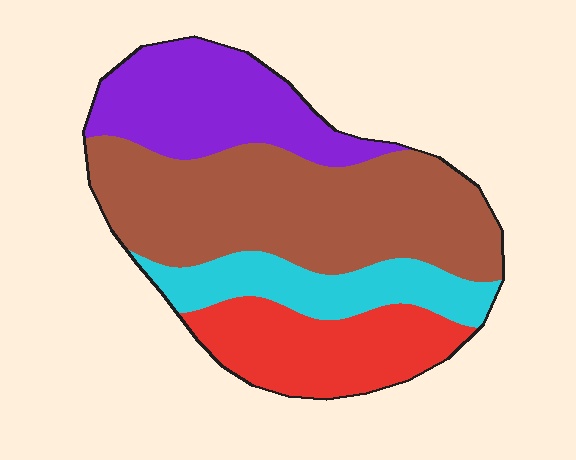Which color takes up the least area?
Cyan, at roughly 15%.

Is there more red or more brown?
Brown.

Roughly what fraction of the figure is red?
Red takes up between a sixth and a third of the figure.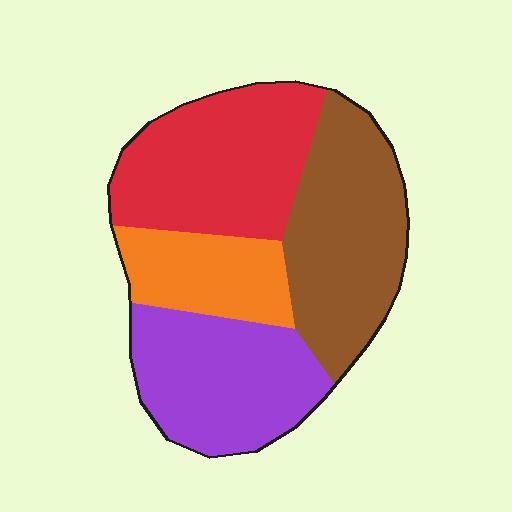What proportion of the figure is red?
Red covers roughly 30% of the figure.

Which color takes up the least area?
Orange, at roughly 15%.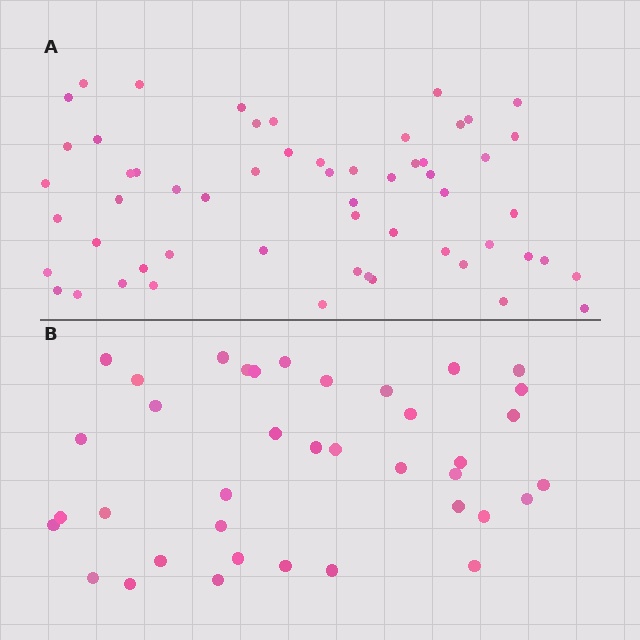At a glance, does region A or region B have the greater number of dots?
Region A (the top region) has more dots.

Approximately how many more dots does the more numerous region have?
Region A has approximately 20 more dots than region B.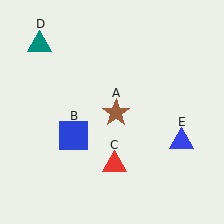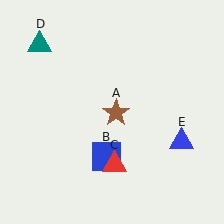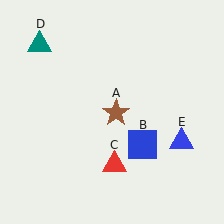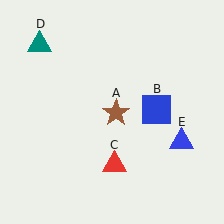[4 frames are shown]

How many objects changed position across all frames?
1 object changed position: blue square (object B).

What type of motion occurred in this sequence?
The blue square (object B) rotated counterclockwise around the center of the scene.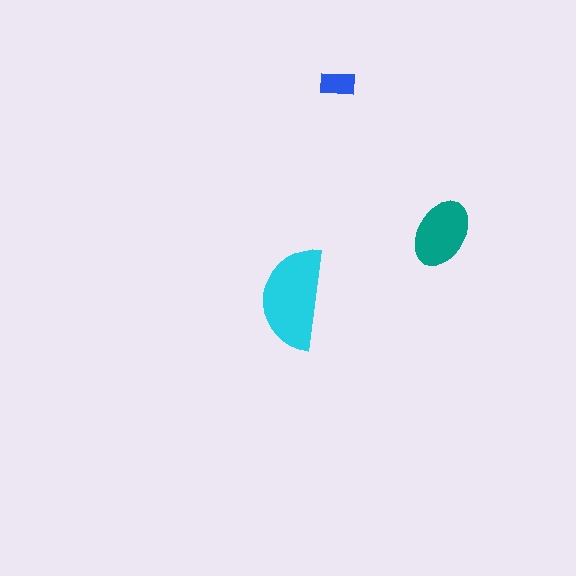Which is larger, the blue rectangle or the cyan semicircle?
The cyan semicircle.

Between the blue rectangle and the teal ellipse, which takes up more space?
The teal ellipse.